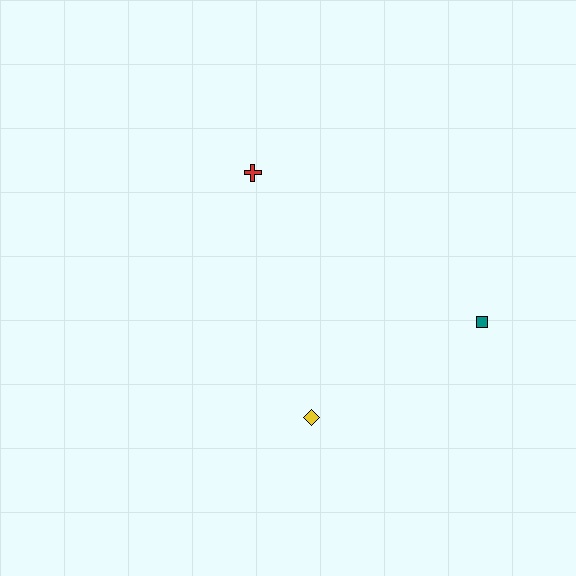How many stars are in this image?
There are no stars.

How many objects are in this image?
There are 3 objects.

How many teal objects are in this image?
There is 1 teal object.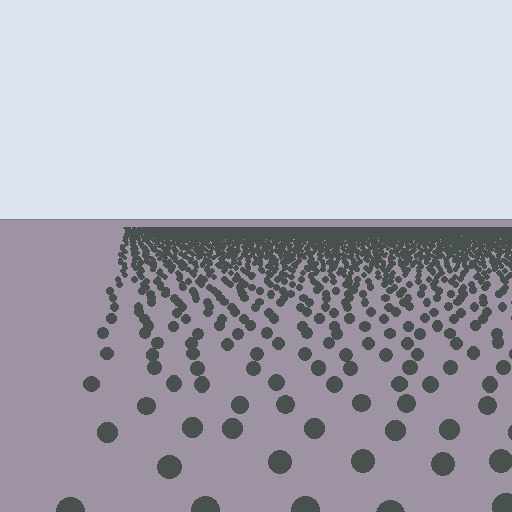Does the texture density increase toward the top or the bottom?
Density increases toward the top.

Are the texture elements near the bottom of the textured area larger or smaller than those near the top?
Larger. Near the bottom, elements are closer to the viewer and appear at a bigger on-screen size.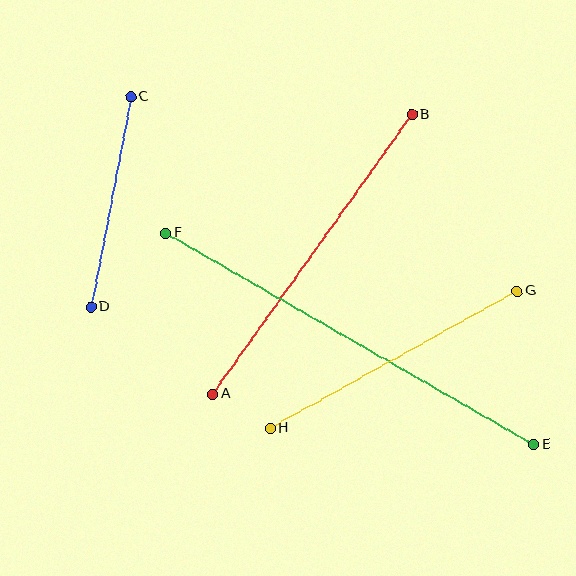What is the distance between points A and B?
The distance is approximately 343 pixels.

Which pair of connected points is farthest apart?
Points E and F are farthest apart.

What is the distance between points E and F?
The distance is approximately 424 pixels.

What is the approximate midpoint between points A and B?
The midpoint is at approximately (312, 254) pixels.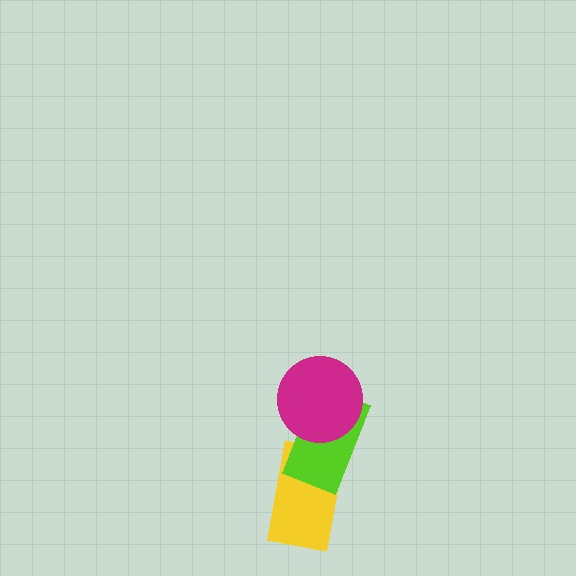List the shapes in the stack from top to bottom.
From top to bottom: the magenta circle, the lime rectangle, the yellow rectangle.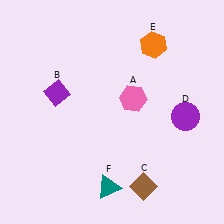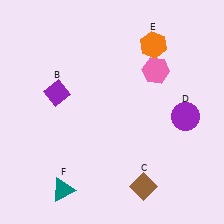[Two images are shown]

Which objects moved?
The objects that moved are: the pink hexagon (A), the teal triangle (F).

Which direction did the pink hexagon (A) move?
The pink hexagon (A) moved up.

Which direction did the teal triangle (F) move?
The teal triangle (F) moved left.